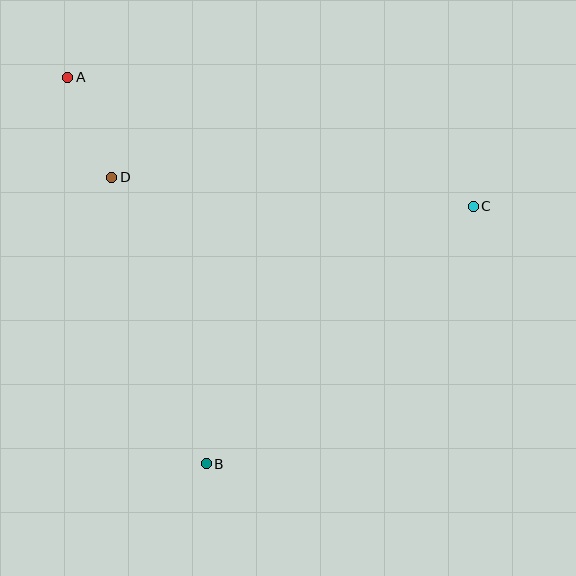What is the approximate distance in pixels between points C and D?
The distance between C and D is approximately 363 pixels.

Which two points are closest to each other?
Points A and D are closest to each other.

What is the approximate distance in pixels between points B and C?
The distance between B and C is approximately 371 pixels.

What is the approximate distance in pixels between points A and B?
The distance between A and B is approximately 411 pixels.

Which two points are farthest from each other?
Points A and C are farthest from each other.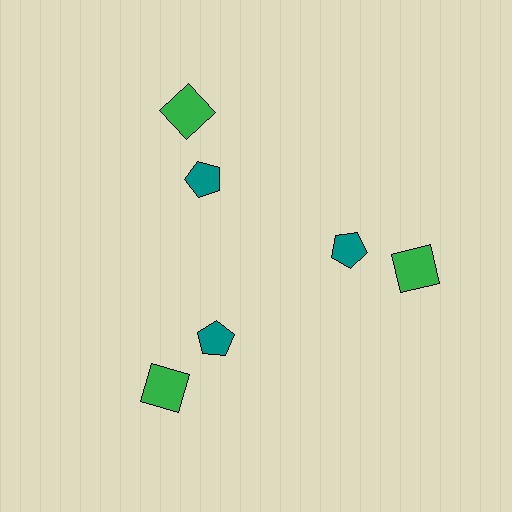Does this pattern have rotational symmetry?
Yes, this pattern has 3-fold rotational symmetry. It looks the same after rotating 120 degrees around the center.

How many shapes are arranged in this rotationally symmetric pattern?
There are 6 shapes, arranged in 3 groups of 2.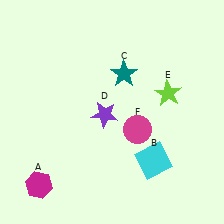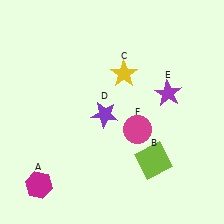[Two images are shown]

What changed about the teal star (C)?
In Image 1, C is teal. In Image 2, it changed to yellow.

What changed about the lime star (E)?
In Image 1, E is lime. In Image 2, it changed to purple.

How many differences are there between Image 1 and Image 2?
There are 3 differences between the two images.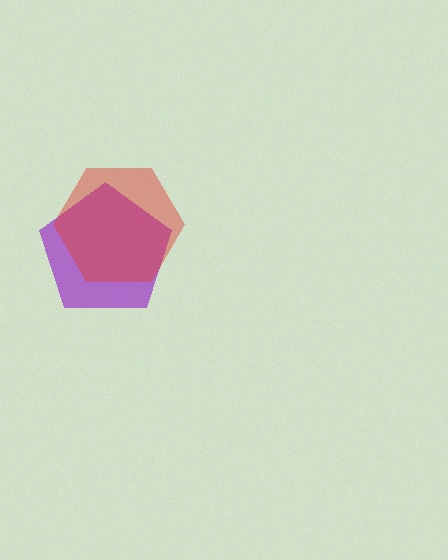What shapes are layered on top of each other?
The layered shapes are: a purple pentagon, a red hexagon.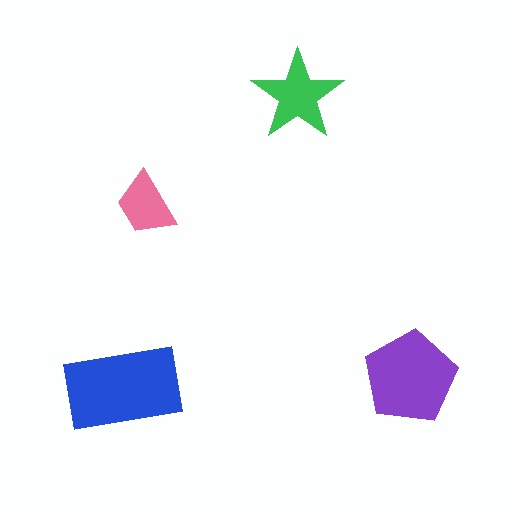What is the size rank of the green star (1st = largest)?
3rd.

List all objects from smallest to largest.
The pink trapezoid, the green star, the purple pentagon, the blue rectangle.